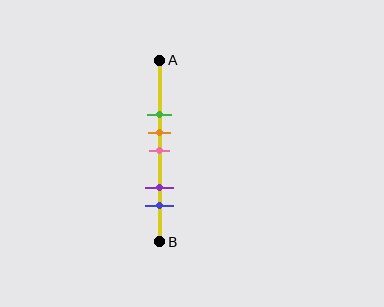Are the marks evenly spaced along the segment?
No, the marks are not evenly spaced.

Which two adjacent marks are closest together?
The orange and pink marks are the closest adjacent pair.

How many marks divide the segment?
There are 5 marks dividing the segment.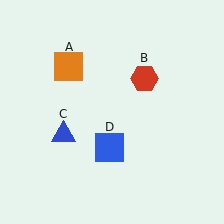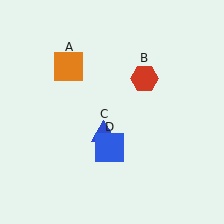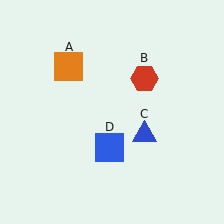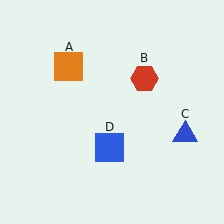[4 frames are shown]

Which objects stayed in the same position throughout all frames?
Orange square (object A) and red hexagon (object B) and blue square (object D) remained stationary.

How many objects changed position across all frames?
1 object changed position: blue triangle (object C).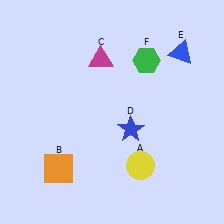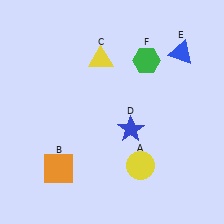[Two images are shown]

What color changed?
The triangle (C) changed from magenta in Image 1 to yellow in Image 2.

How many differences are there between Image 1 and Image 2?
There is 1 difference between the two images.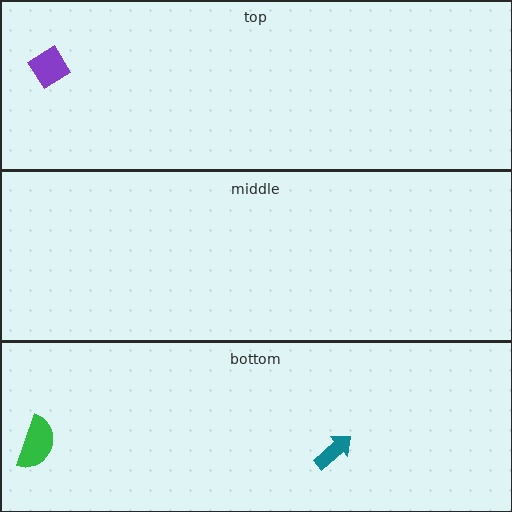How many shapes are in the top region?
1.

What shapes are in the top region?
The purple diamond.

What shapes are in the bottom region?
The green semicircle, the teal arrow.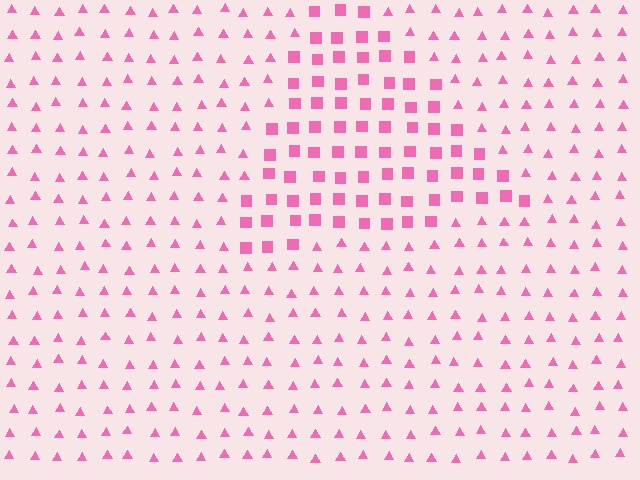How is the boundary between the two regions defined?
The boundary is defined by a change in element shape: squares inside vs. triangles outside. All elements share the same color and spacing.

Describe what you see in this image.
The image is filled with small pink elements arranged in a uniform grid. A triangle-shaped region contains squares, while the surrounding area contains triangles. The boundary is defined purely by the change in element shape.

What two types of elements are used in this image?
The image uses squares inside the triangle region and triangles outside it.